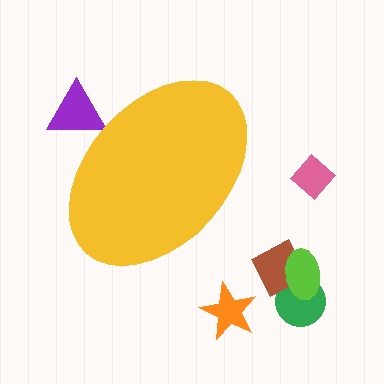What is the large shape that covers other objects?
A yellow ellipse.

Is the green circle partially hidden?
No, the green circle is fully visible.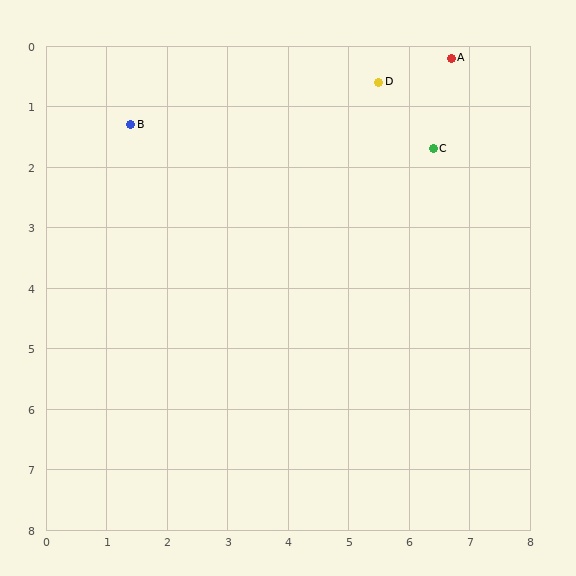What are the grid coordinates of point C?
Point C is at approximately (6.4, 1.7).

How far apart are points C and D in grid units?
Points C and D are about 1.4 grid units apart.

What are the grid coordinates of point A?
Point A is at approximately (6.7, 0.2).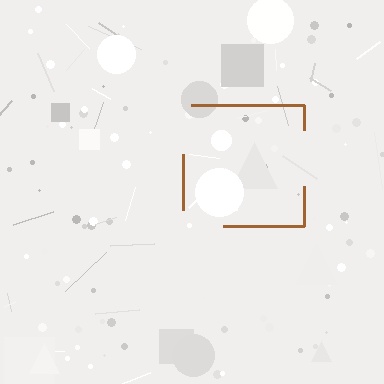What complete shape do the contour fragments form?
The contour fragments form a square.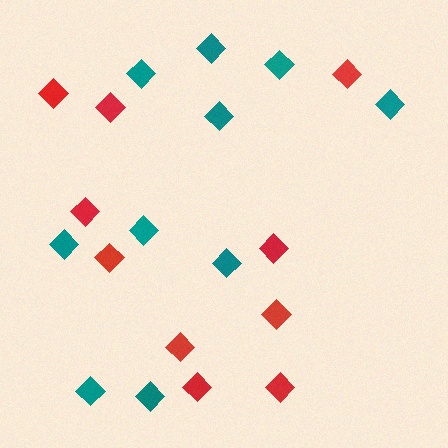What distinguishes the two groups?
There are 2 groups: one group of red diamonds (10) and one group of teal diamonds (10).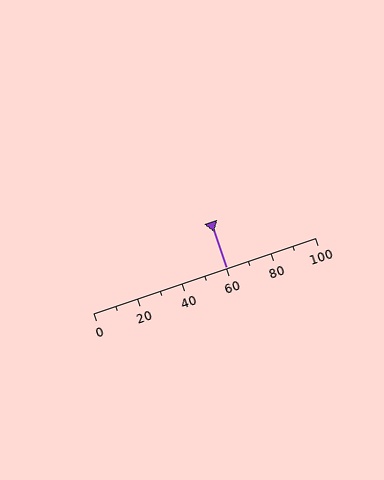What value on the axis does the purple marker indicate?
The marker indicates approximately 60.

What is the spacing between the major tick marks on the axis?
The major ticks are spaced 20 apart.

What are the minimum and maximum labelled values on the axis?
The axis runs from 0 to 100.